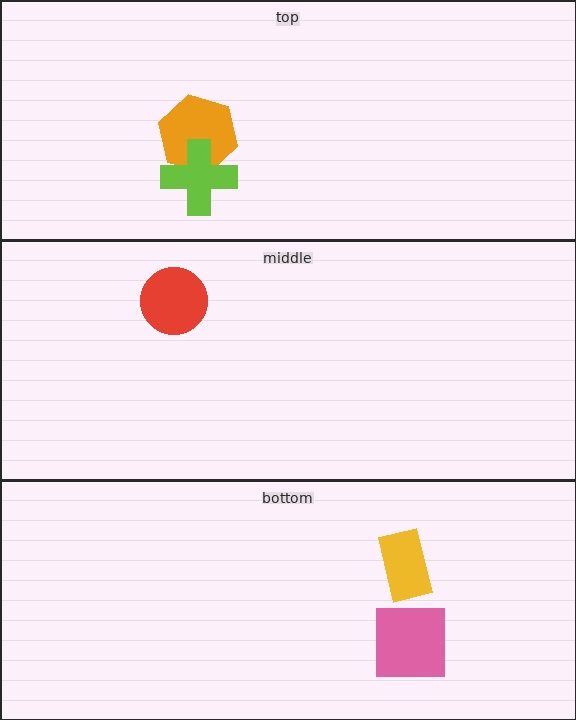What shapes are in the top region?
The orange hexagon, the lime cross.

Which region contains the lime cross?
The top region.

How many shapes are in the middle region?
1.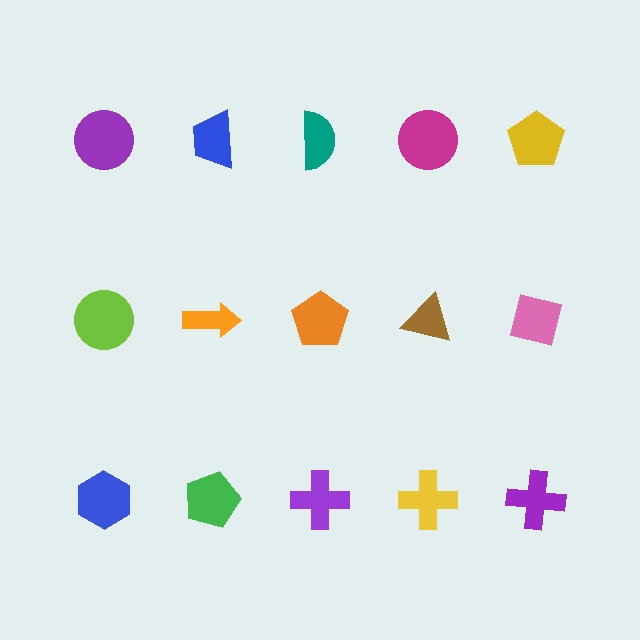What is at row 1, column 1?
A purple circle.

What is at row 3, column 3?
A purple cross.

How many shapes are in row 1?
5 shapes.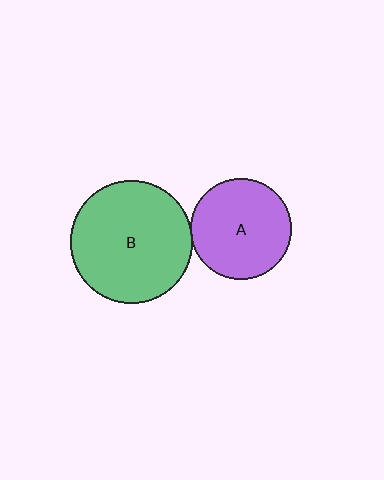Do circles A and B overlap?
Yes.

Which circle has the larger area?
Circle B (green).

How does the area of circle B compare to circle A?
Approximately 1.5 times.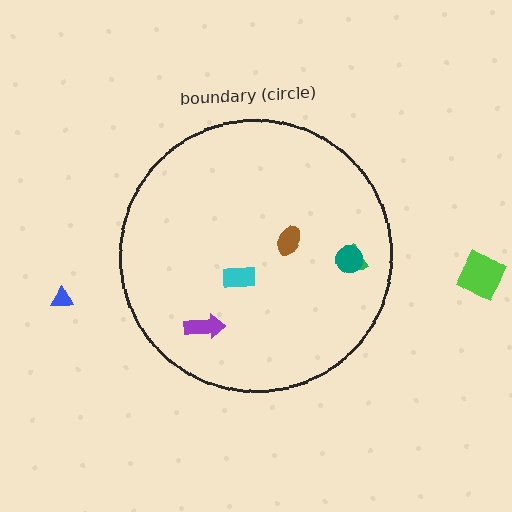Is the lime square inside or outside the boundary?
Outside.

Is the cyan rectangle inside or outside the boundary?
Inside.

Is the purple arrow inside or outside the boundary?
Inside.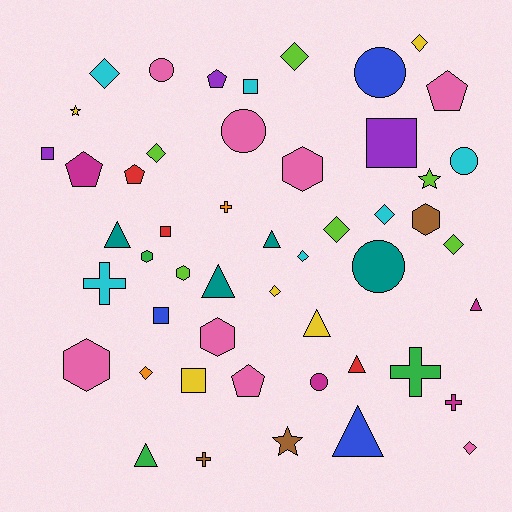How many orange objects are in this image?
There are 2 orange objects.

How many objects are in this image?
There are 50 objects.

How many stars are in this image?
There are 3 stars.